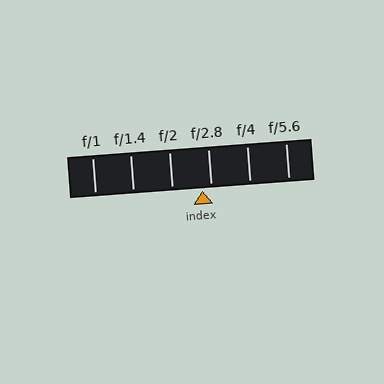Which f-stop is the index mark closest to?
The index mark is closest to f/2.8.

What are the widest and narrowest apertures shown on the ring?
The widest aperture shown is f/1 and the narrowest is f/5.6.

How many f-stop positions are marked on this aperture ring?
There are 6 f-stop positions marked.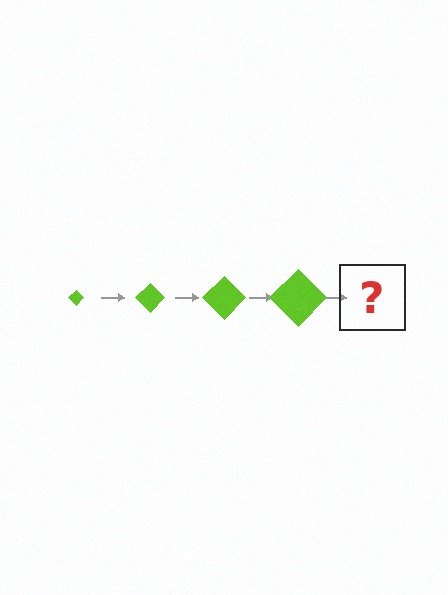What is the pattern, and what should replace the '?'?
The pattern is that the diamond gets progressively larger each step. The '?' should be a lime diamond, larger than the previous one.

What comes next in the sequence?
The next element should be a lime diamond, larger than the previous one.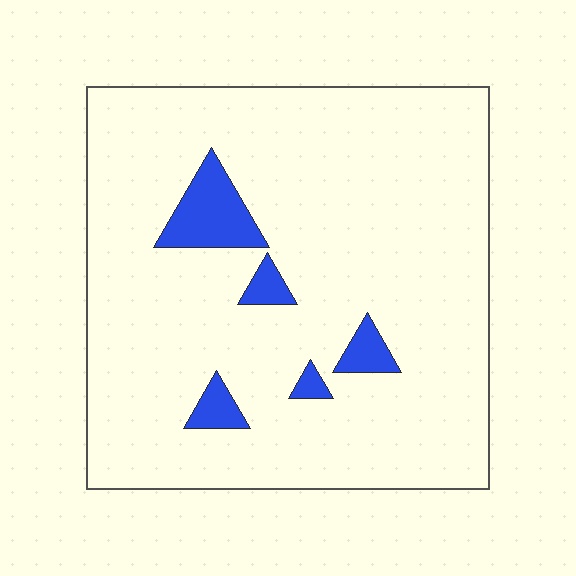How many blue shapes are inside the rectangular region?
5.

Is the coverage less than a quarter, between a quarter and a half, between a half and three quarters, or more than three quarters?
Less than a quarter.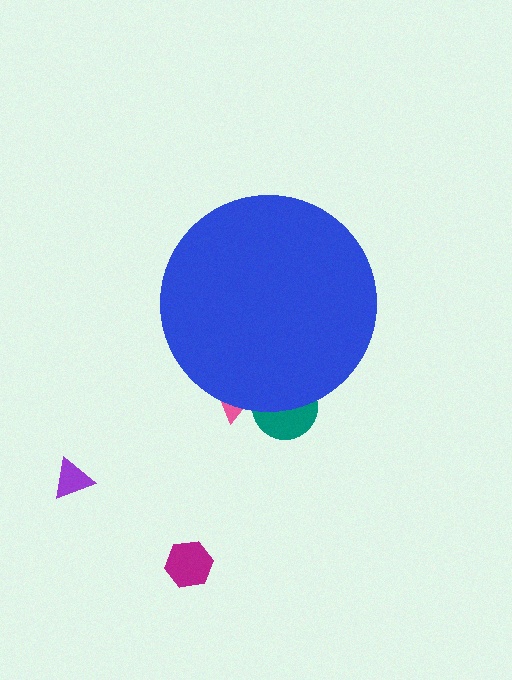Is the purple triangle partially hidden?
No, the purple triangle is fully visible.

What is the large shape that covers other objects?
A blue circle.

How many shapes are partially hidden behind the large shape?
2 shapes are partially hidden.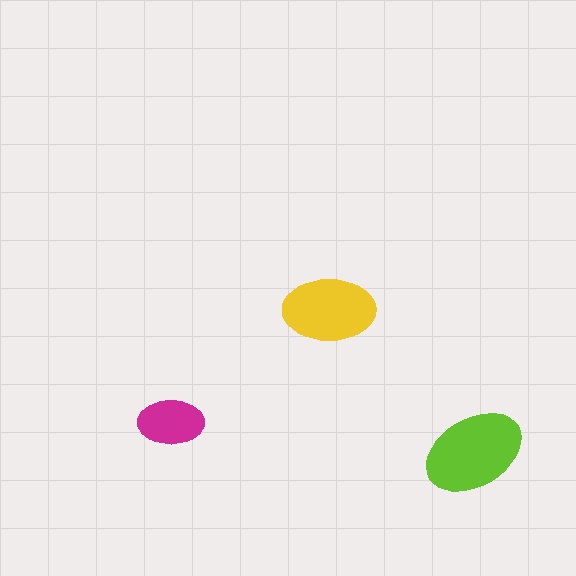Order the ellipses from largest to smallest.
the lime one, the yellow one, the magenta one.